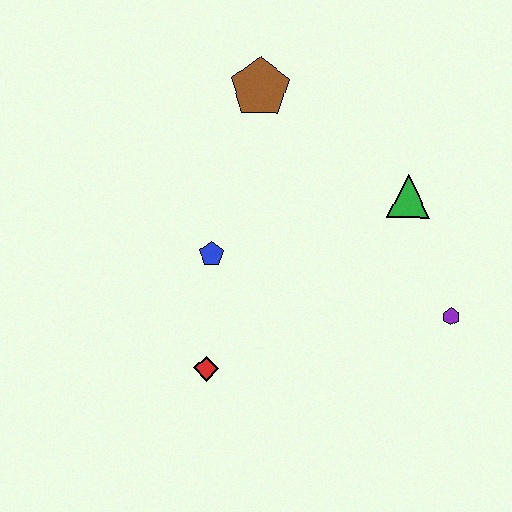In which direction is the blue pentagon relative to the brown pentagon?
The blue pentagon is below the brown pentagon.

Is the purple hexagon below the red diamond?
No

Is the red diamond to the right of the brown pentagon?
No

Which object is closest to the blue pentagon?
The red diamond is closest to the blue pentagon.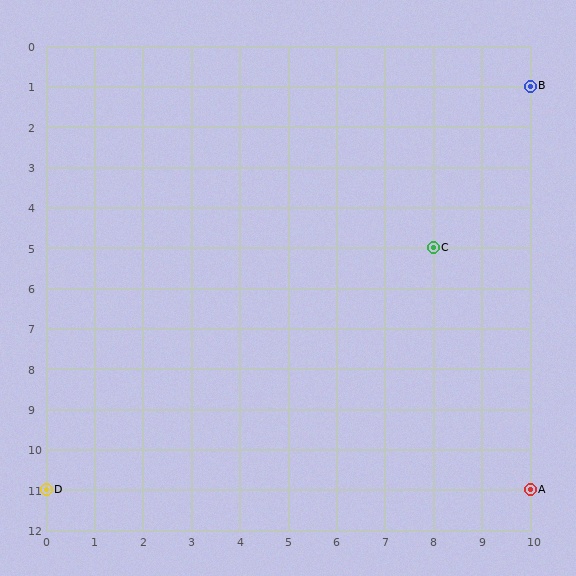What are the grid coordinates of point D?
Point D is at grid coordinates (0, 11).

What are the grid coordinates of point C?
Point C is at grid coordinates (8, 5).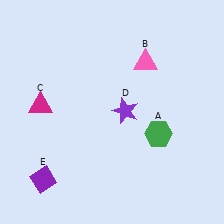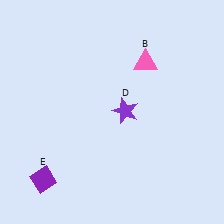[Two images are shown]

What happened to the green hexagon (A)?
The green hexagon (A) was removed in Image 2. It was in the bottom-right area of Image 1.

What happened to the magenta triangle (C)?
The magenta triangle (C) was removed in Image 2. It was in the top-left area of Image 1.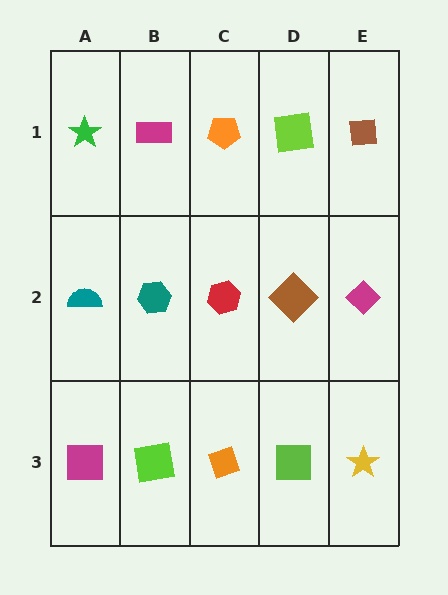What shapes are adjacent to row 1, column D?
A brown diamond (row 2, column D), an orange pentagon (row 1, column C), a brown square (row 1, column E).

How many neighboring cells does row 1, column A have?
2.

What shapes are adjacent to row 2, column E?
A brown square (row 1, column E), a yellow star (row 3, column E), a brown diamond (row 2, column D).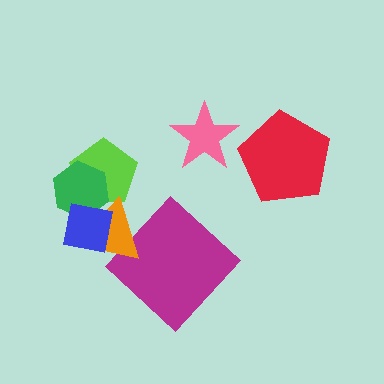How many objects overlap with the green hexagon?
3 objects overlap with the green hexagon.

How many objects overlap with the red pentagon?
0 objects overlap with the red pentagon.